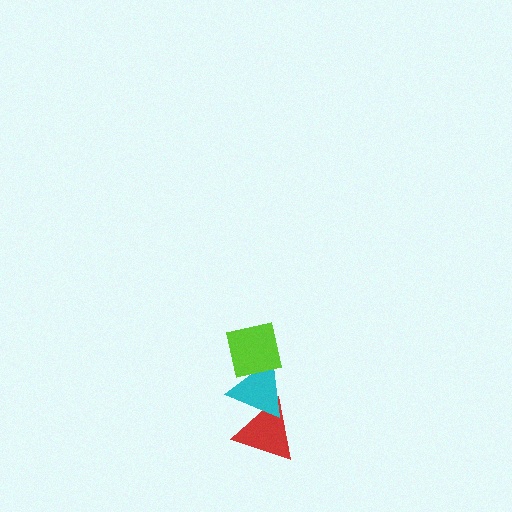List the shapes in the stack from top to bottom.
From top to bottom: the lime square, the cyan triangle, the red triangle.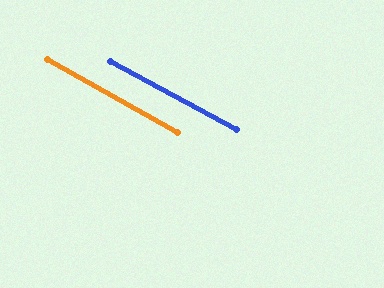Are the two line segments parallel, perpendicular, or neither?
Parallel — their directions differ by only 1.1°.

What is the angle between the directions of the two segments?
Approximately 1 degree.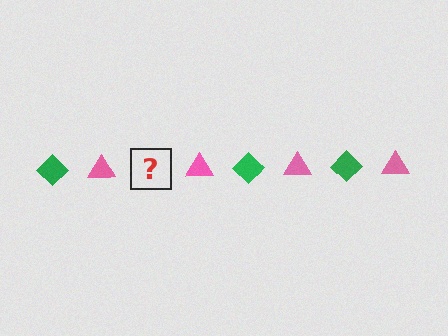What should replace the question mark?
The question mark should be replaced with a green diamond.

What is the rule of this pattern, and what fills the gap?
The rule is that the pattern alternates between green diamond and pink triangle. The gap should be filled with a green diamond.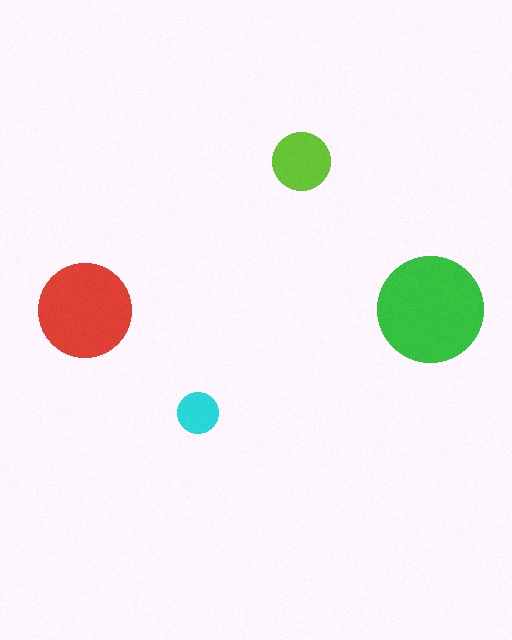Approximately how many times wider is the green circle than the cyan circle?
About 2.5 times wider.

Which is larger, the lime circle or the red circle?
The red one.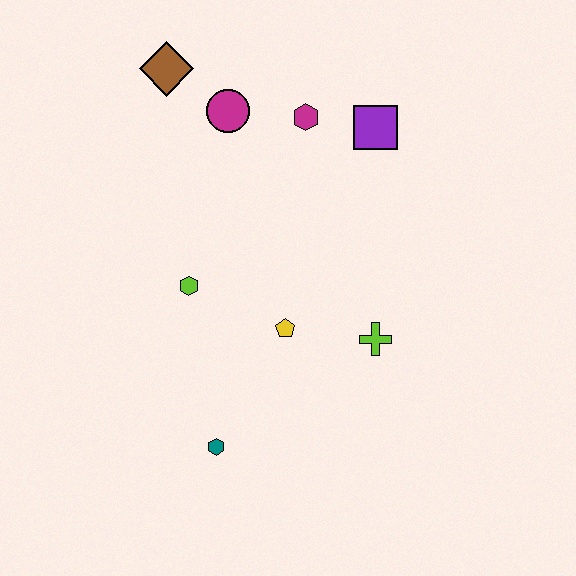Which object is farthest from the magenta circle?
The teal hexagon is farthest from the magenta circle.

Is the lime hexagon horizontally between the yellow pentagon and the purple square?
No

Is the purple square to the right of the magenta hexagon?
Yes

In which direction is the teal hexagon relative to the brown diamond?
The teal hexagon is below the brown diamond.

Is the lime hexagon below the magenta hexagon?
Yes